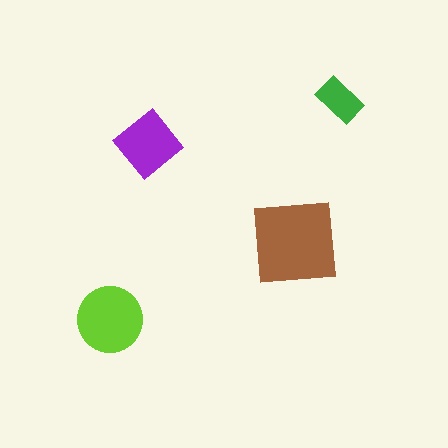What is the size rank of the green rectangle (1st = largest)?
4th.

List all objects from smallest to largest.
The green rectangle, the purple diamond, the lime circle, the brown square.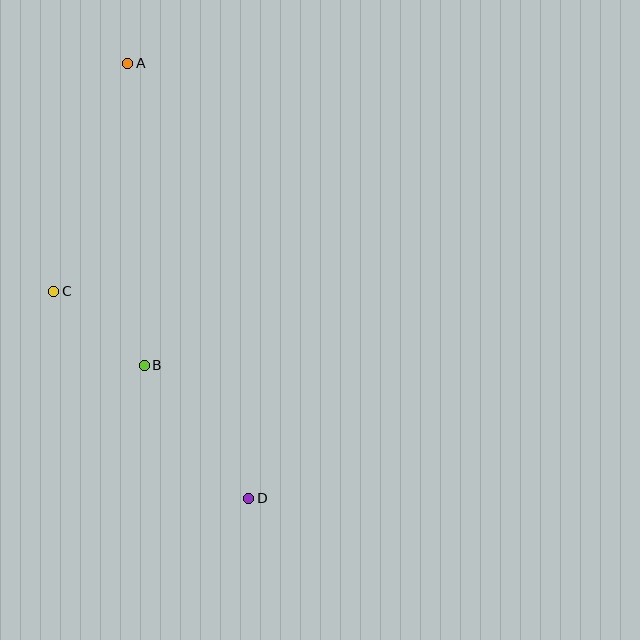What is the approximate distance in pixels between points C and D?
The distance between C and D is approximately 284 pixels.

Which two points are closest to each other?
Points B and C are closest to each other.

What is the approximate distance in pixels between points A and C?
The distance between A and C is approximately 240 pixels.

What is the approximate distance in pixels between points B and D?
The distance between B and D is approximately 169 pixels.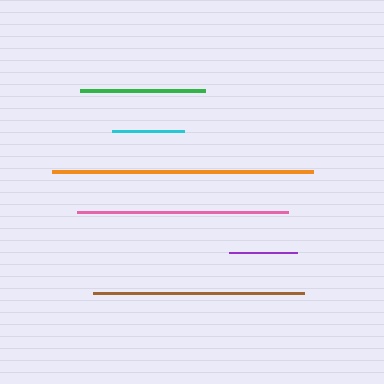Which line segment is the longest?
The orange line is the longest at approximately 261 pixels.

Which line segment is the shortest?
The purple line is the shortest at approximately 68 pixels.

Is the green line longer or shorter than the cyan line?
The green line is longer than the cyan line.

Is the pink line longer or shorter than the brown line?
The brown line is longer than the pink line.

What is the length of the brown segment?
The brown segment is approximately 211 pixels long.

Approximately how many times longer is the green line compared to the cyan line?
The green line is approximately 1.7 times the length of the cyan line.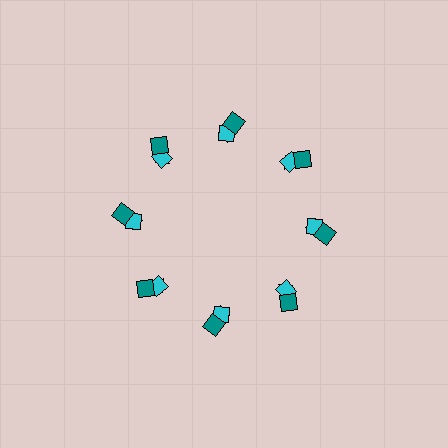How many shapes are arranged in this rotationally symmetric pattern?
There are 24 shapes, arranged in 8 groups of 3.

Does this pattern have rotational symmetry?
Yes, this pattern has 8-fold rotational symmetry. It looks the same after rotating 45 degrees around the center.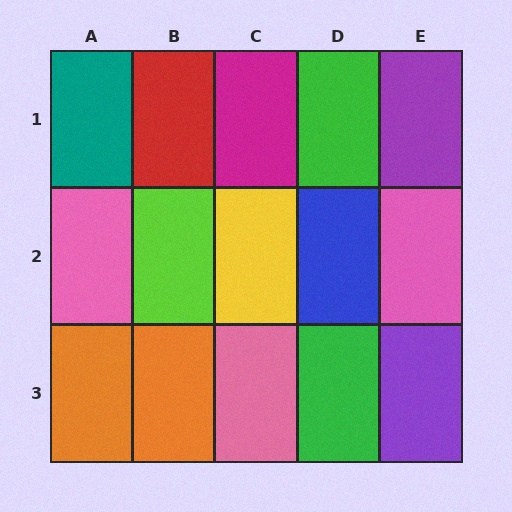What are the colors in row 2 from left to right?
Pink, lime, yellow, blue, pink.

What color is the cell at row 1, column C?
Magenta.